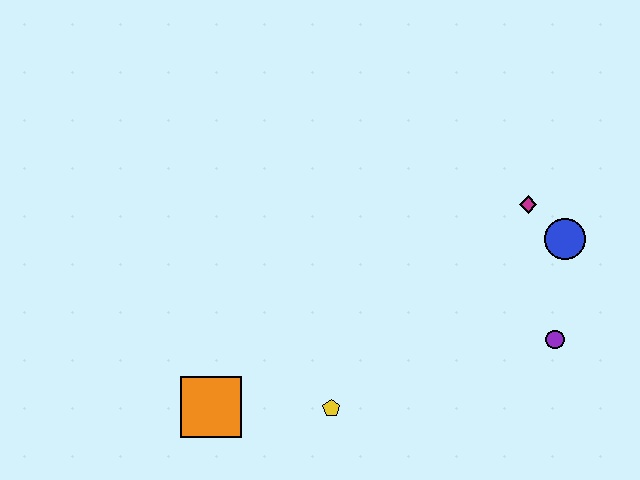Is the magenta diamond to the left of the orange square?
No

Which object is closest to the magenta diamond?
The blue circle is closest to the magenta diamond.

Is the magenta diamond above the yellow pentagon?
Yes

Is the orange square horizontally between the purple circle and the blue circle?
No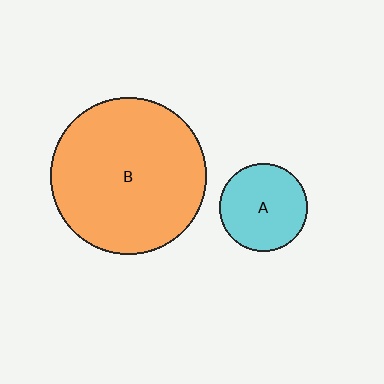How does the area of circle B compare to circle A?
Approximately 3.2 times.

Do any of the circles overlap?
No, none of the circles overlap.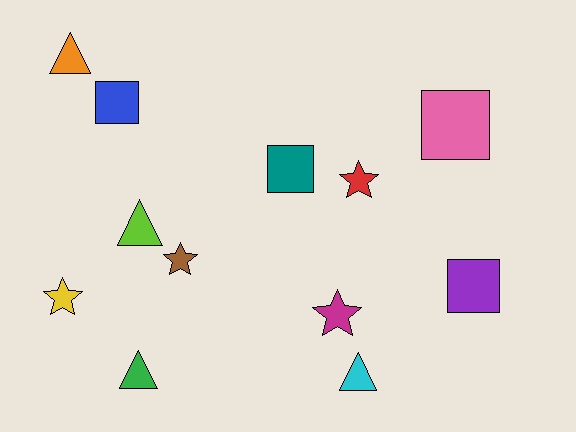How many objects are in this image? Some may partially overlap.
There are 12 objects.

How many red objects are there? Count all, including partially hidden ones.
There is 1 red object.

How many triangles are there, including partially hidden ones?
There are 4 triangles.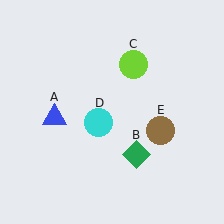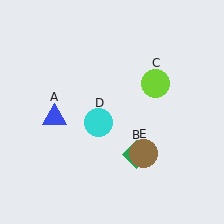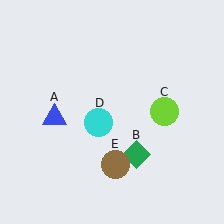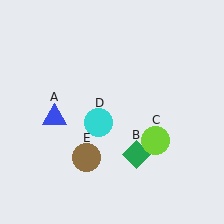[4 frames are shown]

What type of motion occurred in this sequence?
The lime circle (object C), brown circle (object E) rotated clockwise around the center of the scene.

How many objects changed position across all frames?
2 objects changed position: lime circle (object C), brown circle (object E).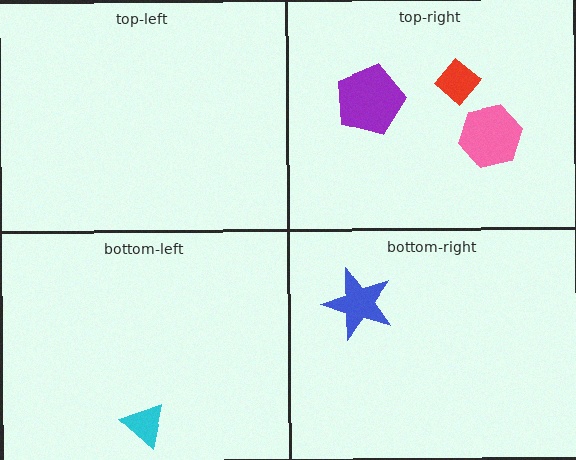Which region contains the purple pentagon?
The top-right region.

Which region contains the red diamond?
The top-right region.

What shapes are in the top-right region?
The purple pentagon, the pink hexagon, the red diamond.